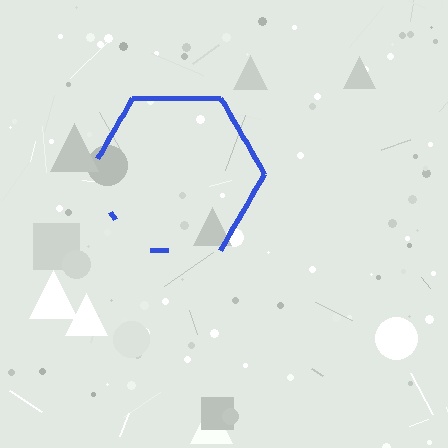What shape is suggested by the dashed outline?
The dashed outline suggests a hexagon.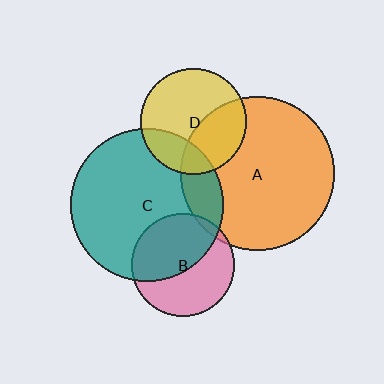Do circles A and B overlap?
Yes.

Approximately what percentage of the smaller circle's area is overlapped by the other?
Approximately 5%.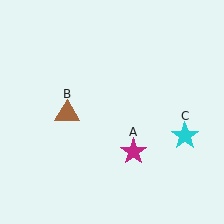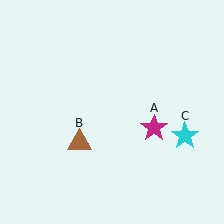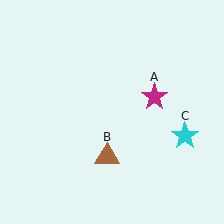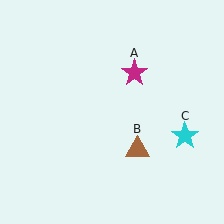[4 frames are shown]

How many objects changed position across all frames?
2 objects changed position: magenta star (object A), brown triangle (object B).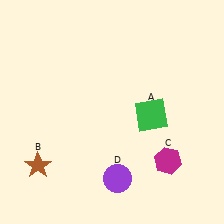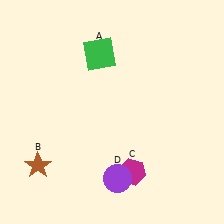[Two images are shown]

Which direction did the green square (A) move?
The green square (A) moved up.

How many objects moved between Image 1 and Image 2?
2 objects moved between the two images.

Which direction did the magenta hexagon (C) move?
The magenta hexagon (C) moved left.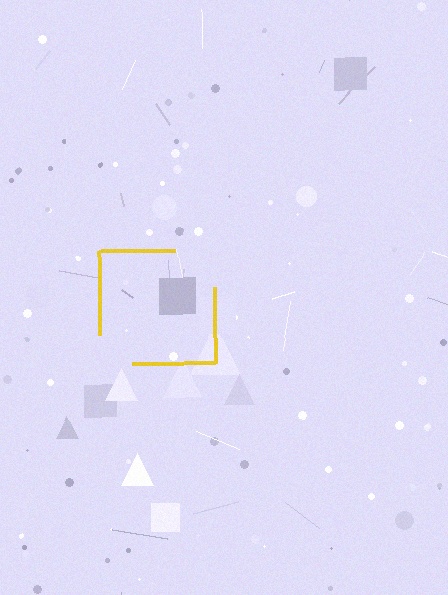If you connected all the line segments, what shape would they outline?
They would outline a square.